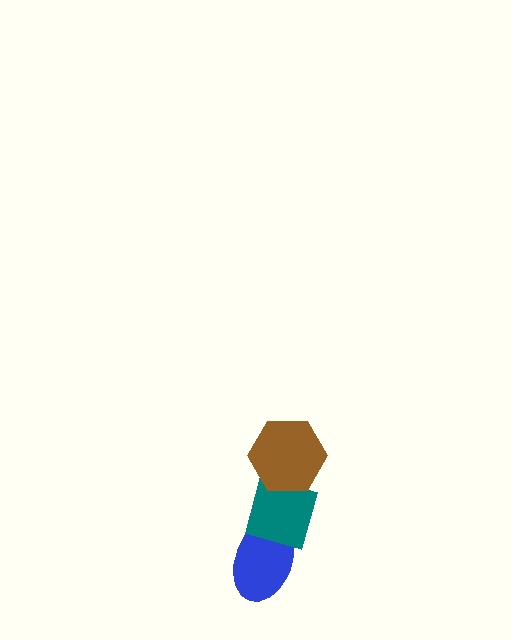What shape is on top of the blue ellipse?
The teal diamond is on top of the blue ellipse.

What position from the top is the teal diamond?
The teal diamond is 2nd from the top.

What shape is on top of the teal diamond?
The brown hexagon is on top of the teal diamond.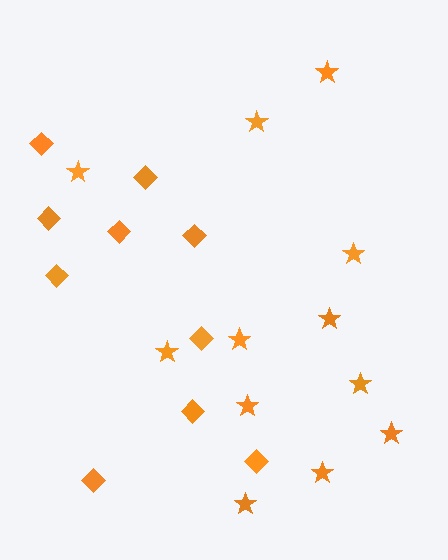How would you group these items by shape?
There are 2 groups: one group of diamonds (10) and one group of stars (12).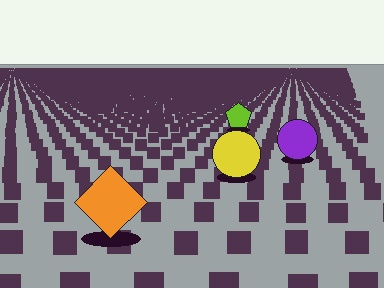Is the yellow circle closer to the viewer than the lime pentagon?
Yes. The yellow circle is closer — you can tell from the texture gradient: the ground texture is coarser near it.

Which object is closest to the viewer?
The orange diamond is closest. The texture marks near it are larger and more spread out.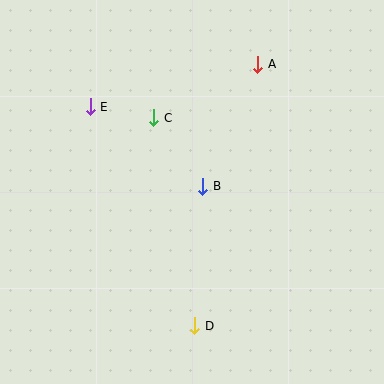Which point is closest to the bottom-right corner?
Point D is closest to the bottom-right corner.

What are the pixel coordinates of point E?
Point E is at (90, 107).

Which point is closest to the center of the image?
Point B at (203, 186) is closest to the center.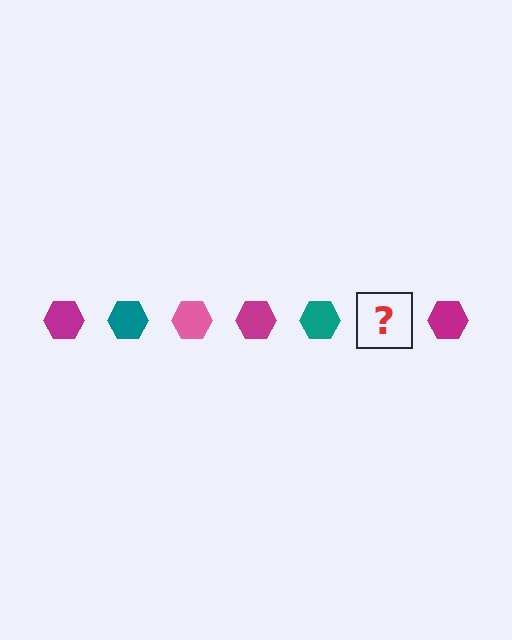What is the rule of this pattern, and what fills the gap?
The rule is that the pattern cycles through magenta, teal, pink hexagons. The gap should be filled with a pink hexagon.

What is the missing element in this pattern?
The missing element is a pink hexagon.